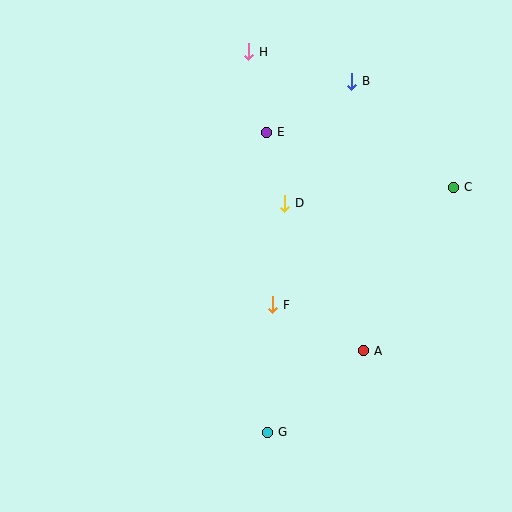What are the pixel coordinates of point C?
Point C is at (454, 187).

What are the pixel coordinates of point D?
Point D is at (285, 203).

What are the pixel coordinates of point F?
Point F is at (273, 305).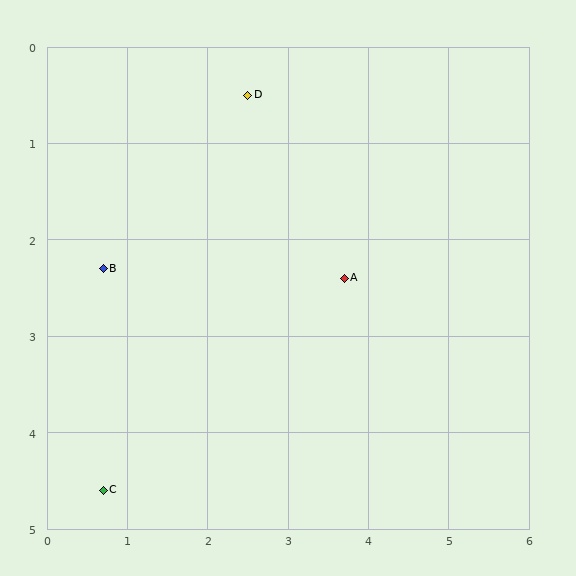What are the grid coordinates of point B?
Point B is at approximately (0.7, 2.3).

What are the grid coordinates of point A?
Point A is at approximately (3.7, 2.4).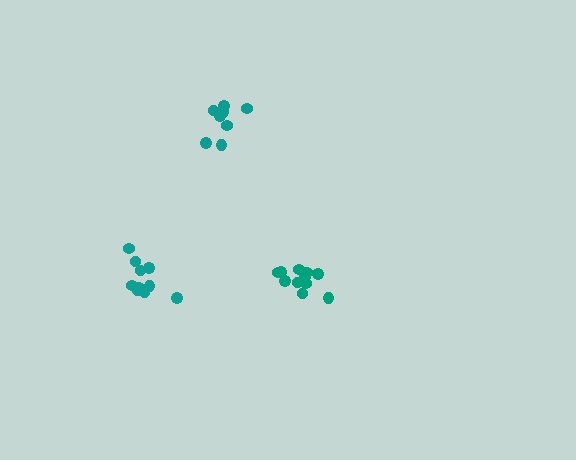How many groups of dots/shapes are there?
There are 3 groups.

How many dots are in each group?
Group 1: 8 dots, Group 2: 10 dots, Group 3: 11 dots (29 total).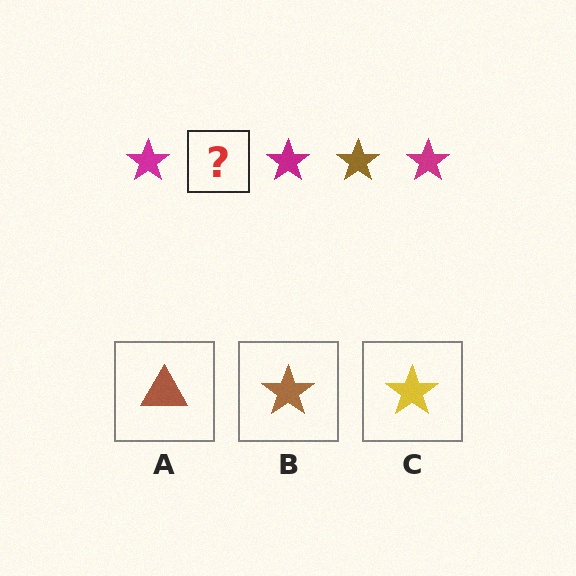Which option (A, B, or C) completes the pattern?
B.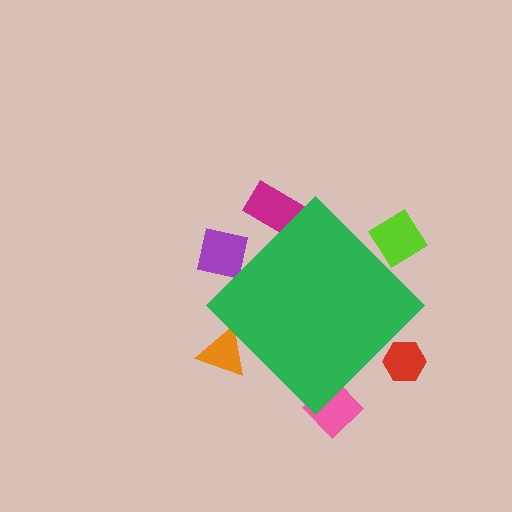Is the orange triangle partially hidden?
Yes, the orange triangle is partially hidden behind the green diamond.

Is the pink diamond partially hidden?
Yes, the pink diamond is partially hidden behind the green diamond.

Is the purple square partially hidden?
Yes, the purple square is partially hidden behind the green diamond.